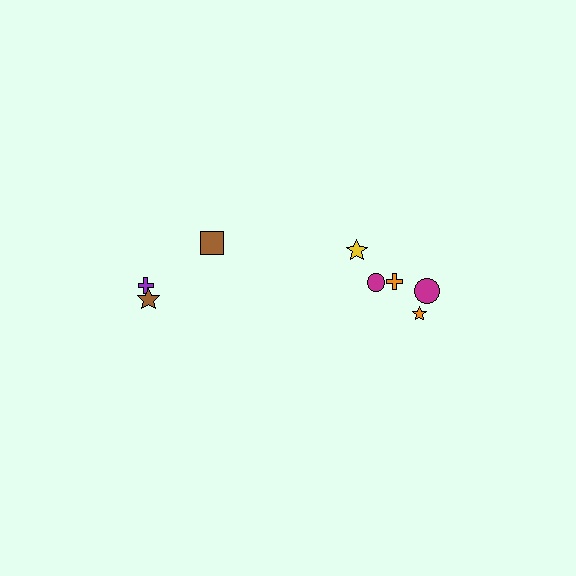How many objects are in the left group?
There are 3 objects.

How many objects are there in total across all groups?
There are 8 objects.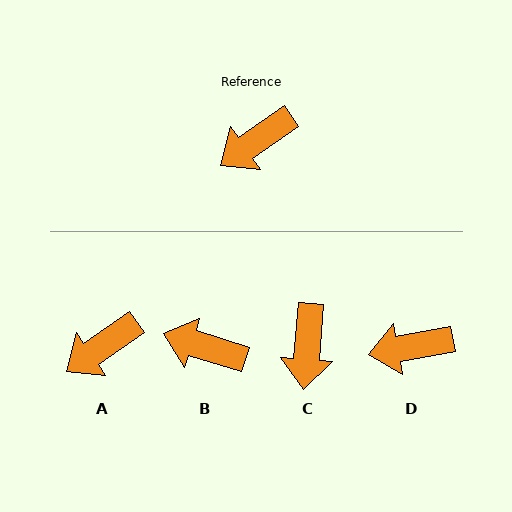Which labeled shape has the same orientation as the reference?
A.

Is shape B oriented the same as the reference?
No, it is off by about 52 degrees.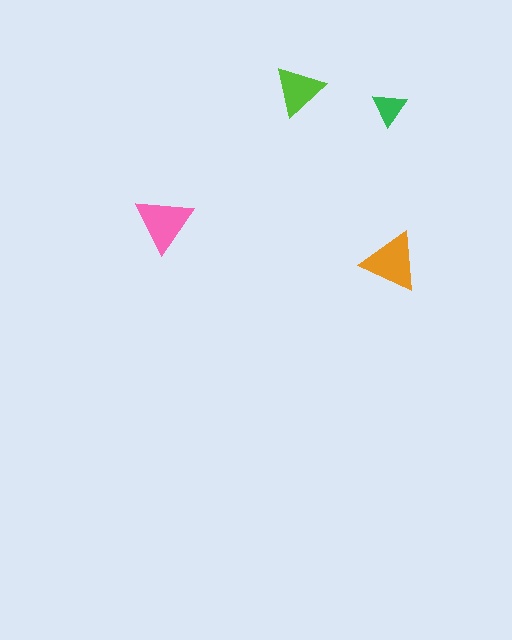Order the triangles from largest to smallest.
the orange one, the pink one, the lime one, the green one.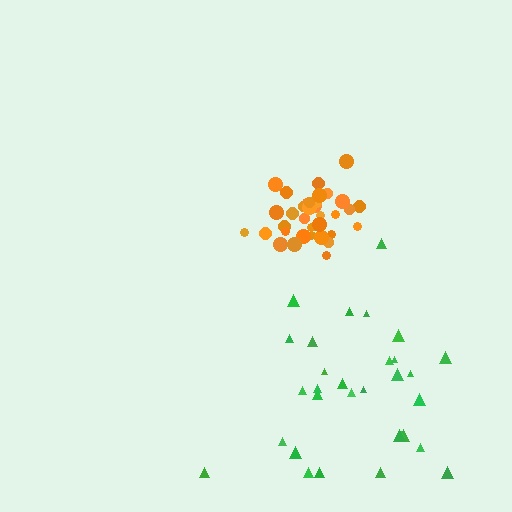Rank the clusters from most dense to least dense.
orange, green.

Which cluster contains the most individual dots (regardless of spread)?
Orange (35).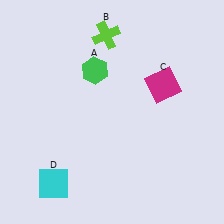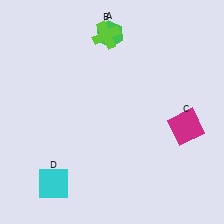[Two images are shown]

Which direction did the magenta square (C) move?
The magenta square (C) moved down.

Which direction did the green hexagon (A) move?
The green hexagon (A) moved up.